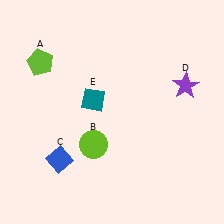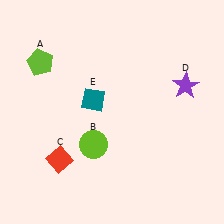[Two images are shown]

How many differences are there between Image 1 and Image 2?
There is 1 difference between the two images.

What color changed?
The diamond (C) changed from blue in Image 1 to red in Image 2.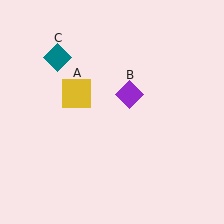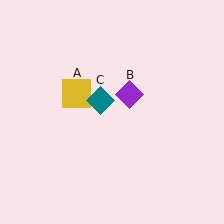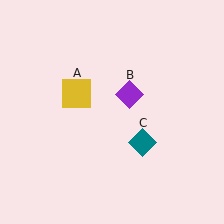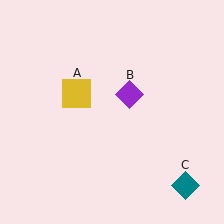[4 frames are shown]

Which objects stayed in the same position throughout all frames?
Yellow square (object A) and purple diamond (object B) remained stationary.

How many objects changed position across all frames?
1 object changed position: teal diamond (object C).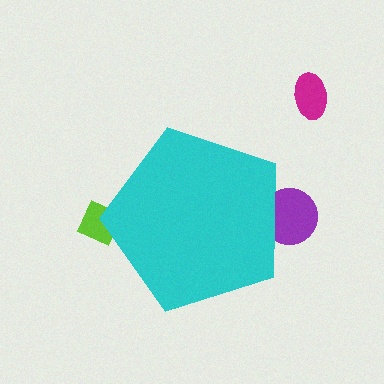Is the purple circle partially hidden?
Yes, the purple circle is partially hidden behind the cyan pentagon.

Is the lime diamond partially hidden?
Yes, the lime diamond is partially hidden behind the cyan pentagon.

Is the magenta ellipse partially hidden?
No, the magenta ellipse is fully visible.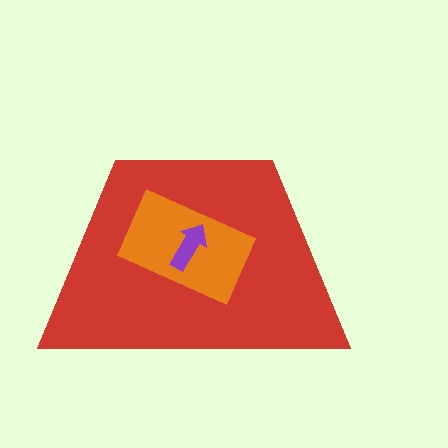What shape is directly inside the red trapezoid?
The orange rectangle.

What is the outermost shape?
The red trapezoid.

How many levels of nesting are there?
3.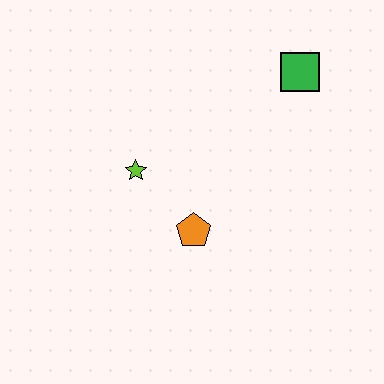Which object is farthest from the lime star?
The green square is farthest from the lime star.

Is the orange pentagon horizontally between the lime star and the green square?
Yes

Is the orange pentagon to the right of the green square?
No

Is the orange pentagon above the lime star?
No